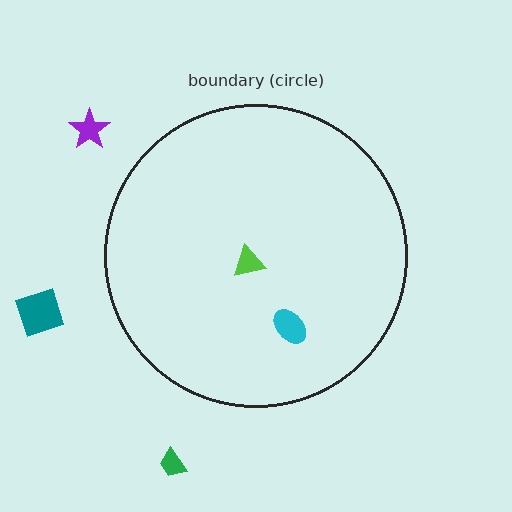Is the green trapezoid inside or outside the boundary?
Outside.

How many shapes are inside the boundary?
2 inside, 3 outside.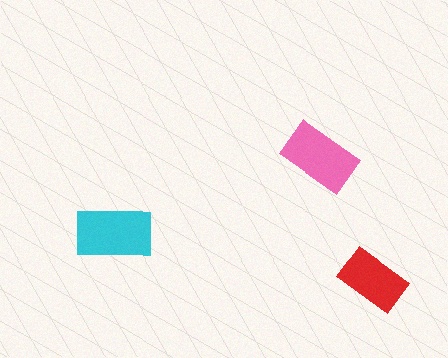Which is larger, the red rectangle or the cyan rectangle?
The cyan one.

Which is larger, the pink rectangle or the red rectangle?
The pink one.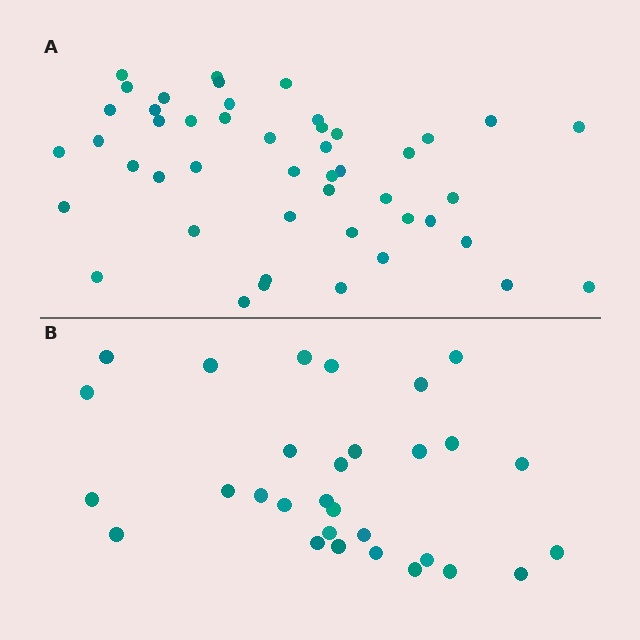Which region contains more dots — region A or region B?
Region A (the top region) has more dots.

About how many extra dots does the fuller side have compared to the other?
Region A has approximately 15 more dots than region B.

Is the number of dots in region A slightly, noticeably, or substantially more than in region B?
Region A has substantially more. The ratio is roughly 1.6 to 1.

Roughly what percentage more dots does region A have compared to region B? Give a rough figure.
About 55% more.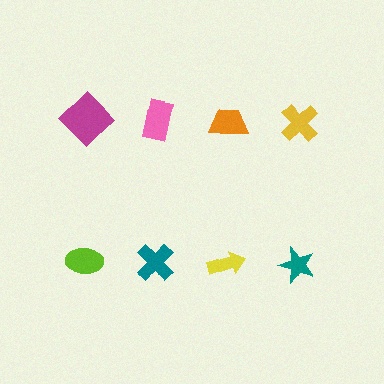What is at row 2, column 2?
A teal cross.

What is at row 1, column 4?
A yellow cross.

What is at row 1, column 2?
A pink rectangle.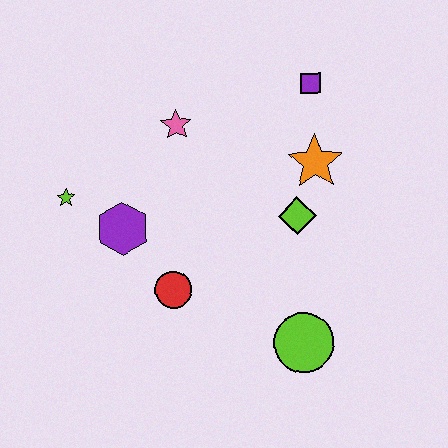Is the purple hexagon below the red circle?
No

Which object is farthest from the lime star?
The lime circle is farthest from the lime star.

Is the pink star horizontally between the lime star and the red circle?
No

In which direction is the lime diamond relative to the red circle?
The lime diamond is to the right of the red circle.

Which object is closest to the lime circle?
The lime diamond is closest to the lime circle.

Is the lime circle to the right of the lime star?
Yes